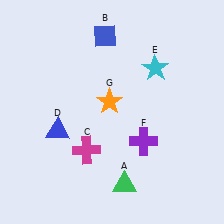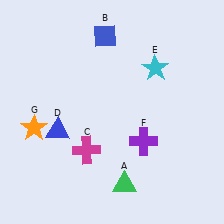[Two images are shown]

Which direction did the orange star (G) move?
The orange star (G) moved left.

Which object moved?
The orange star (G) moved left.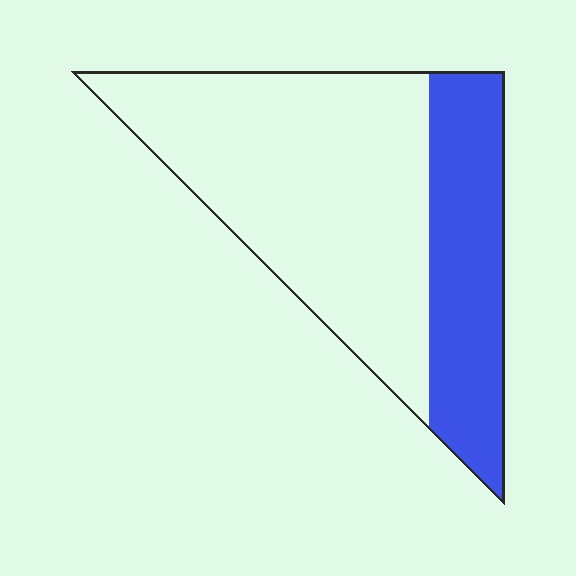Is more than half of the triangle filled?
No.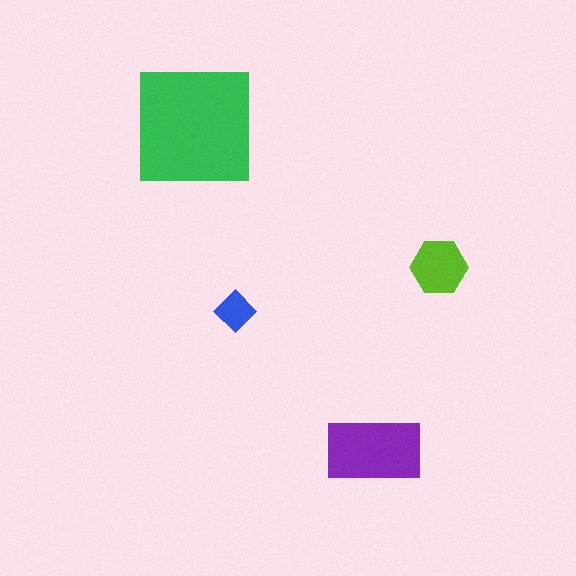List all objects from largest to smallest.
The green square, the purple rectangle, the lime hexagon, the blue diamond.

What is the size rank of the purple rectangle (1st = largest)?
2nd.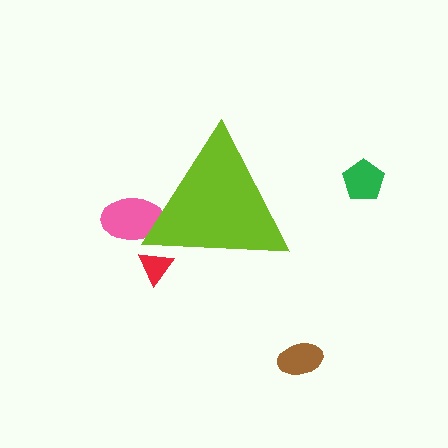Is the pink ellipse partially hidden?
Yes, the pink ellipse is partially hidden behind the lime triangle.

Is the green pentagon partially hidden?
No, the green pentagon is fully visible.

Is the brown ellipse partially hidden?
No, the brown ellipse is fully visible.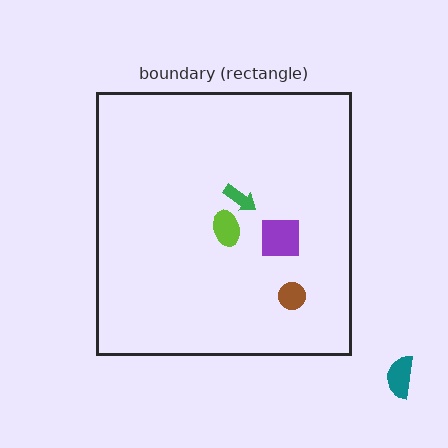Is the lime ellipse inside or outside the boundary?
Inside.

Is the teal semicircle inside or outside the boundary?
Outside.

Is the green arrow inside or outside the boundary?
Inside.